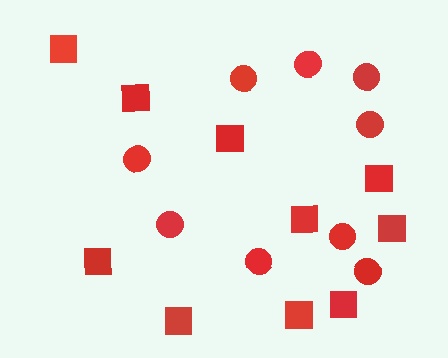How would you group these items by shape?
There are 2 groups: one group of circles (9) and one group of squares (10).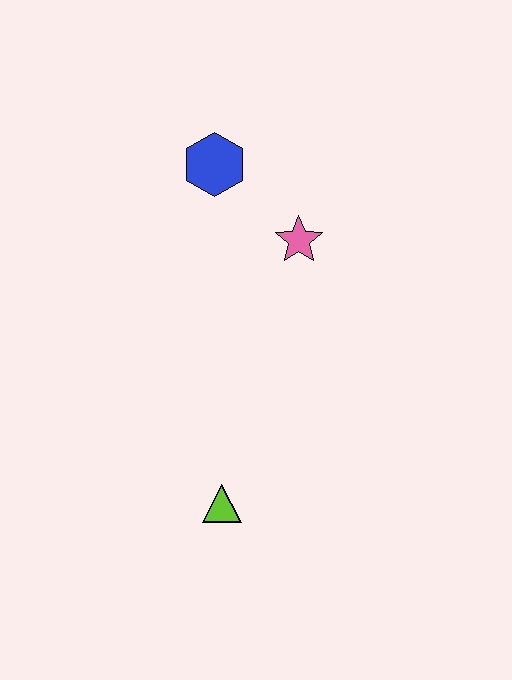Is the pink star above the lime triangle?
Yes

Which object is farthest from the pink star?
The lime triangle is farthest from the pink star.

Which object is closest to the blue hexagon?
The pink star is closest to the blue hexagon.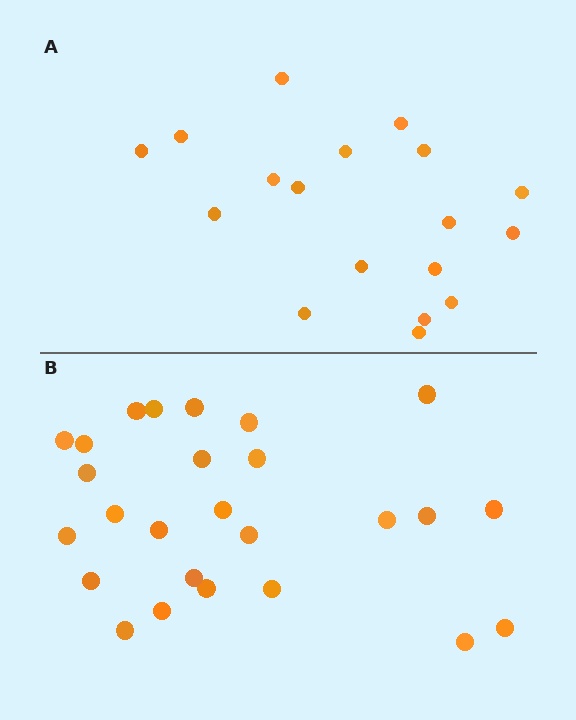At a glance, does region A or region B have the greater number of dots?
Region B (the bottom region) has more dots.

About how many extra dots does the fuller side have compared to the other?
Region B has roughly 8 or so more dots than region A.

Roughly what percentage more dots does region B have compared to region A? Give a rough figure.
About 45% more.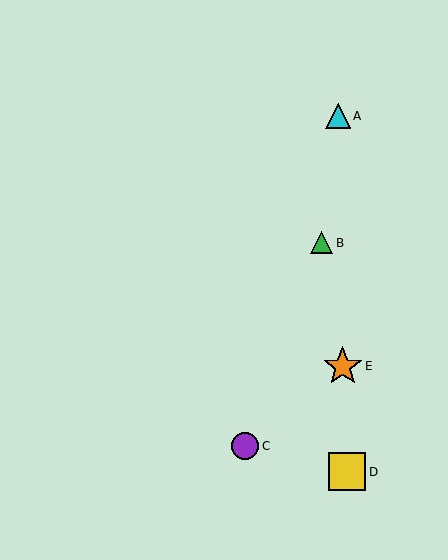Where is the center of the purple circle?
The center of the purple circle is at (245, 446).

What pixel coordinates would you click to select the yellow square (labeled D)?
Click at (347, 472) to select the yellow square D.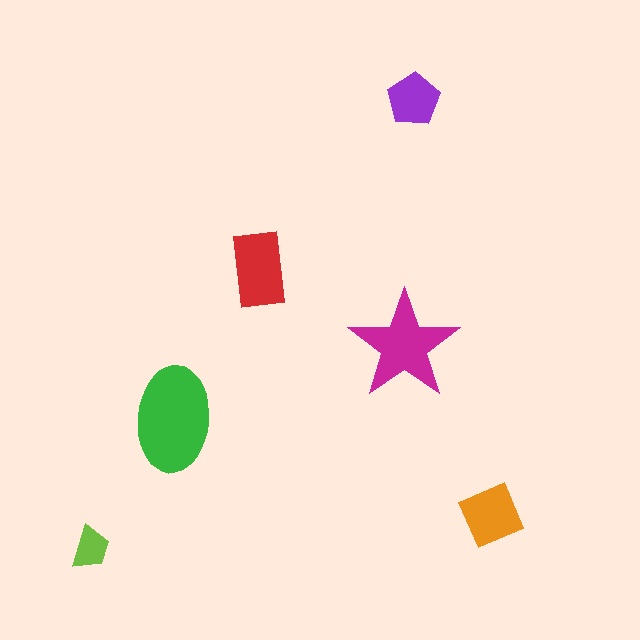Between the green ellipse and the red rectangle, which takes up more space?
The green ellipse.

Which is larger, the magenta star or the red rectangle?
The magenta star.